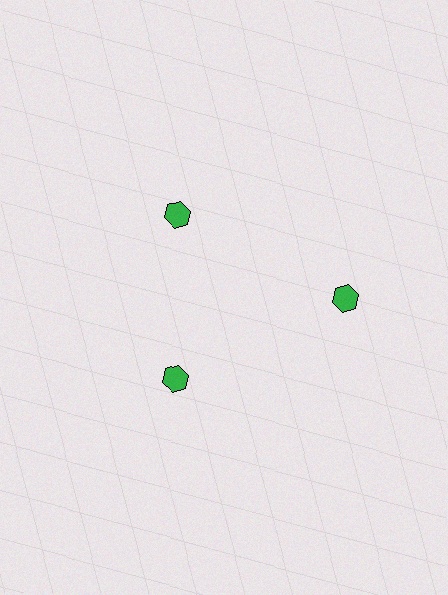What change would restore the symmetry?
The symmetry would be restored by moving it inward, back onto the ring so that all 3 hexagons sit at equal angles and equal distance from the center.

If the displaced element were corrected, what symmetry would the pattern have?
It would have 3-fold rotational symmetry — the pattern would map onto itself every 120 degrees.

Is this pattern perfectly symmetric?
No. The 3 green hexagons are arranged in a ring, but one element near the 3 o'clock position is pushed outward from the center, breaking the 3-fold rotational symmetry.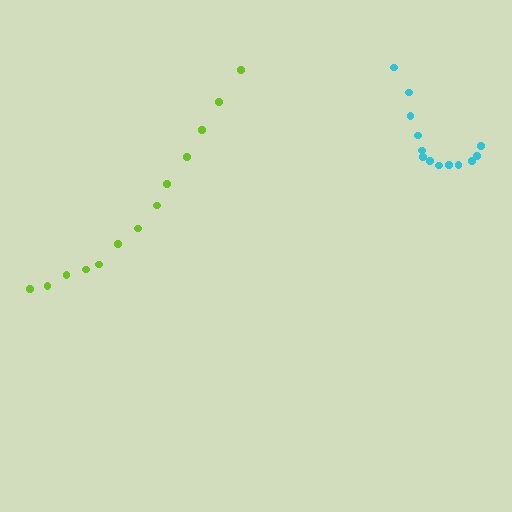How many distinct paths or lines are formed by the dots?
There are 2 distinct paths.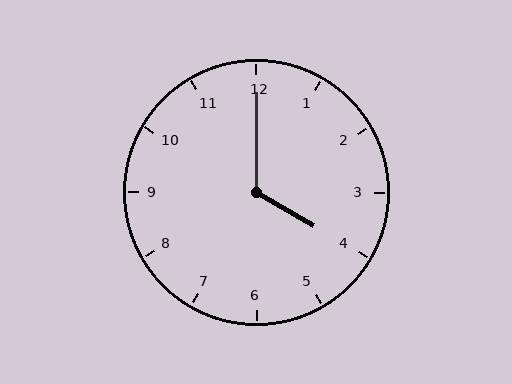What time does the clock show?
4:00.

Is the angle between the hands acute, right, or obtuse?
It is obtuse.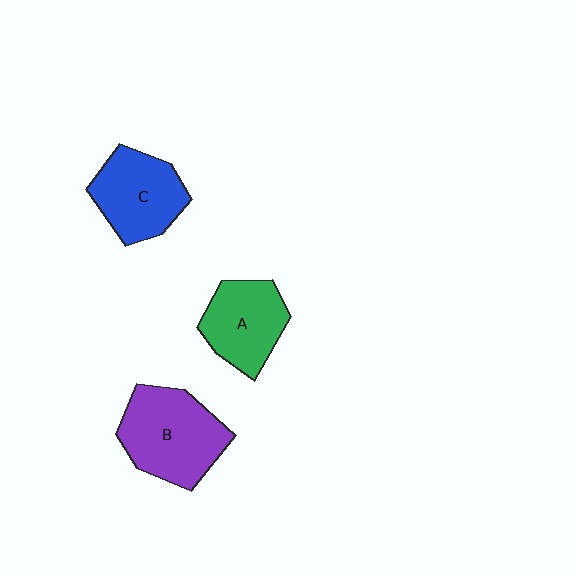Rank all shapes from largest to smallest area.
From largest to smallest: B (purple), C (blue), A (green).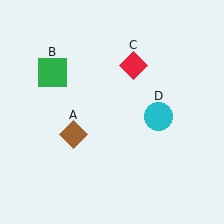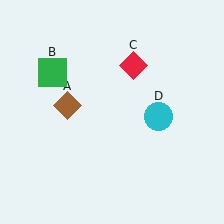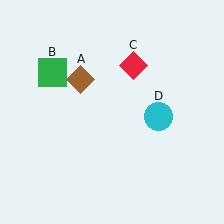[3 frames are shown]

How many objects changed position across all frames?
1 object changed position: brown diamond (object A).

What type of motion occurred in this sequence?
The brown diamond (object A) rotated clockwise around the center of the scene.